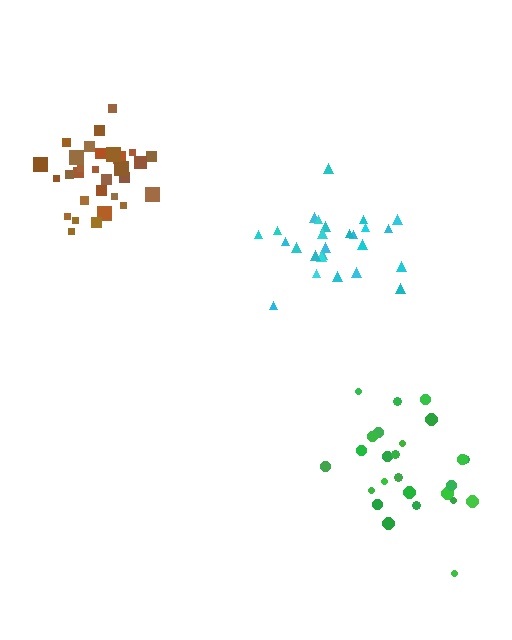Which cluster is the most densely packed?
Brown.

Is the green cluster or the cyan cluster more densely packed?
Cyan.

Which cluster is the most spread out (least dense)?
Green.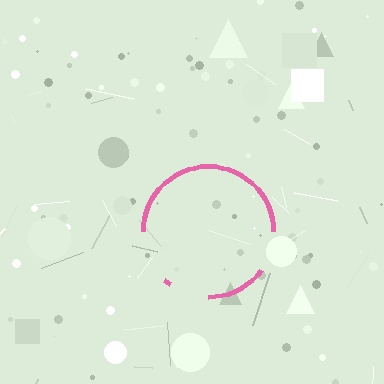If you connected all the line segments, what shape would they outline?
They would outline a circle.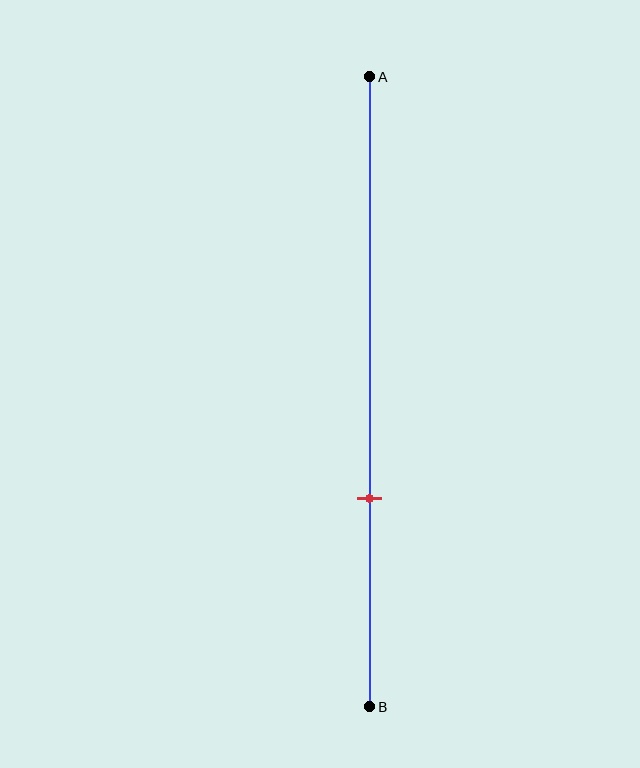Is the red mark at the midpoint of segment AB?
No, the mark is at about 65% from A, not at the 50% midpoint.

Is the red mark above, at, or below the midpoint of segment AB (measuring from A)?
The red mark is below the midpoint of segment AB.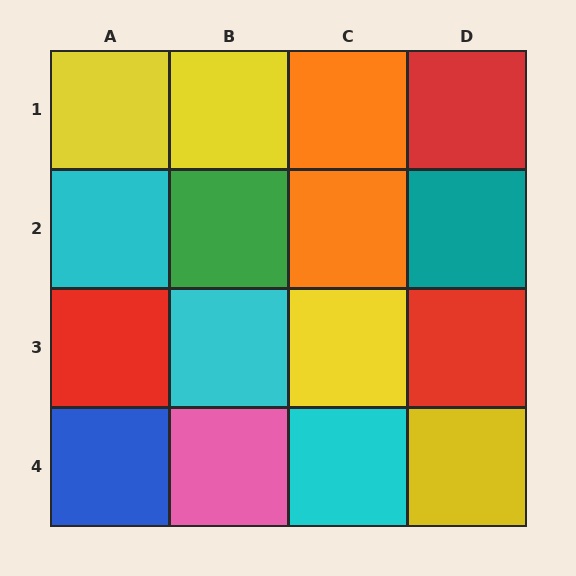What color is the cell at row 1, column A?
Yellow.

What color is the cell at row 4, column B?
Pink.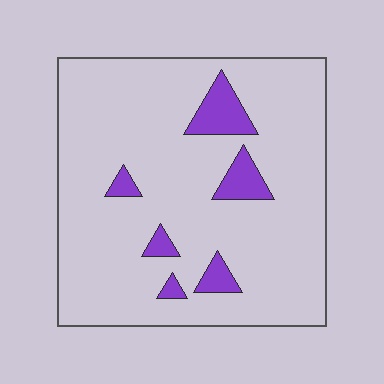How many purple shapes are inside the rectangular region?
6.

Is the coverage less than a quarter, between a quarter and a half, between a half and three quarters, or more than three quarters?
Less than a quarter.